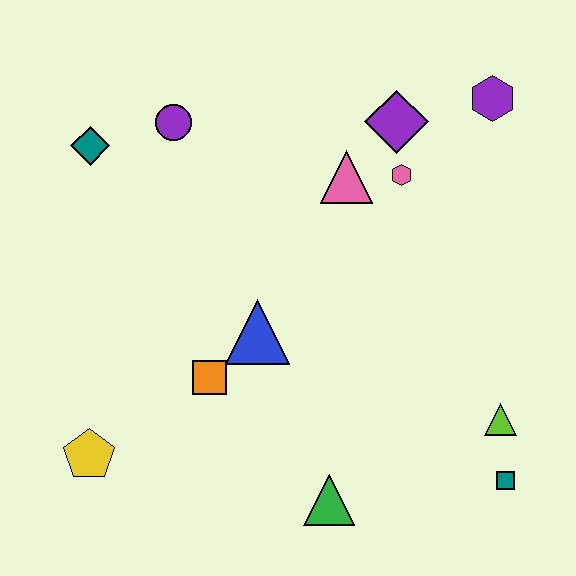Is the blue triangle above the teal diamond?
No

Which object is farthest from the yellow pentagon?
The purple hexagon is farthest from the yellow pentagon.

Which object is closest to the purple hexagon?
The purple diamond is closest to the purple hexagon.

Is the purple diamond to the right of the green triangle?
Yes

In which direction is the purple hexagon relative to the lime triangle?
The purple hexagon is above the lime triangle.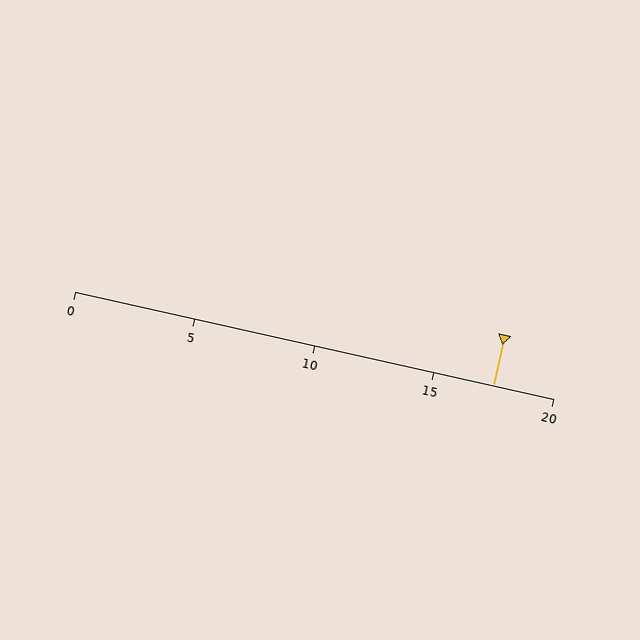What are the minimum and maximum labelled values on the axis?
The axis runs from 0 to 20.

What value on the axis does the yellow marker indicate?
The marker indicates approximately 17.5.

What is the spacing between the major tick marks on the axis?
The major ticks are spaced 5 apart.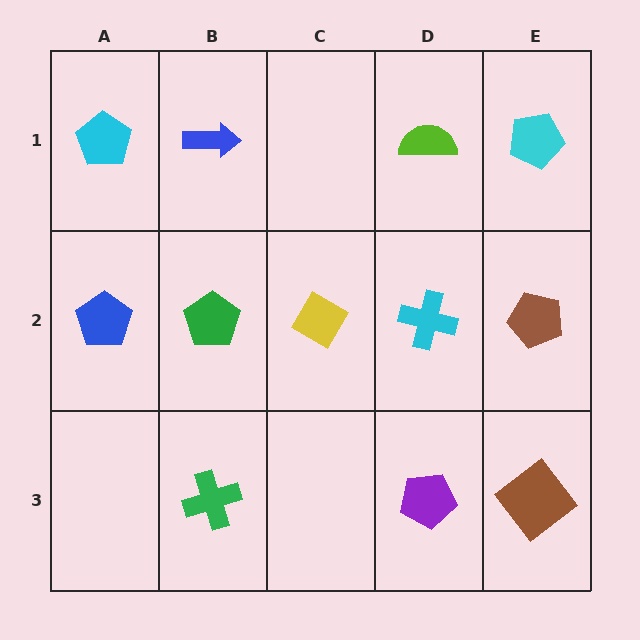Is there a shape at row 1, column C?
No, that cell is empty.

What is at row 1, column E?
A cyan pentagon.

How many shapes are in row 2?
5 shapes.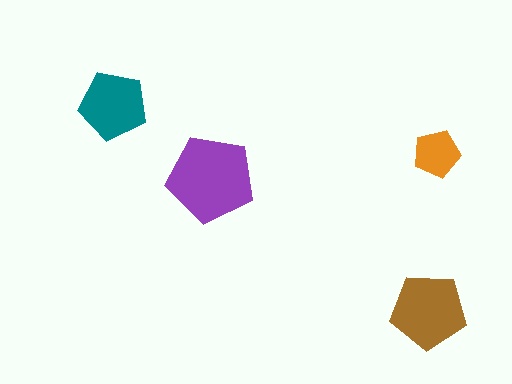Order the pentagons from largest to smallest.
the purple one, the brown one, the teal one, the orange one.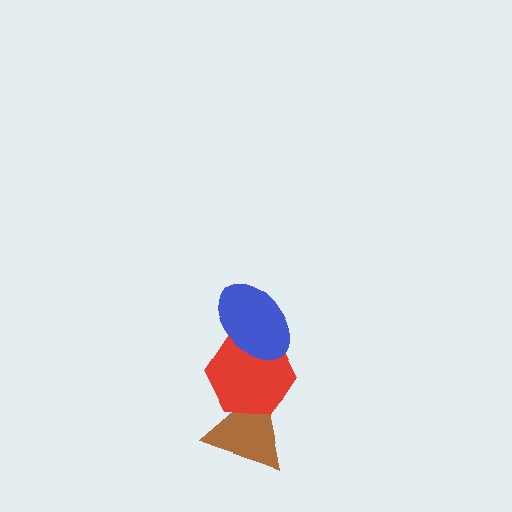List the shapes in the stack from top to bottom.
From top to bottom: the blue ellipse, the red hexagon, the brown triangle.